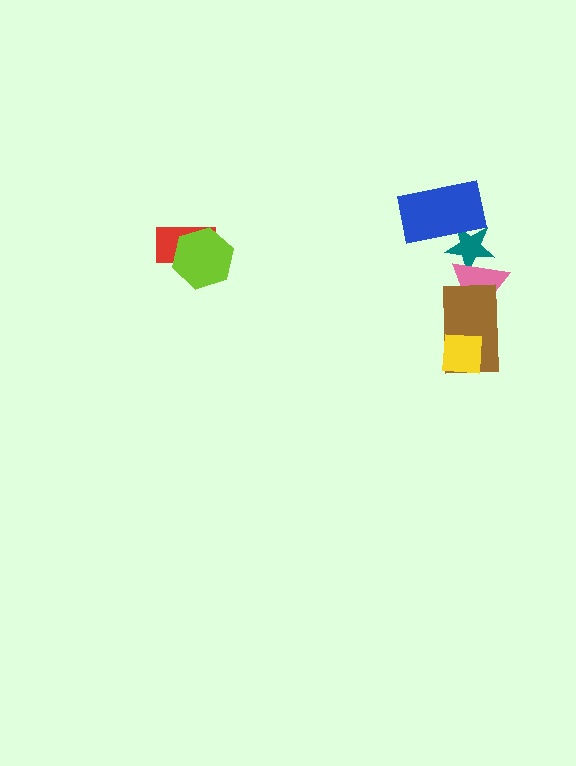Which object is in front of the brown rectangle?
The yellow square is in front of the brown rectangle.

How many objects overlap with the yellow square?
1 object overlaps with the yellow square.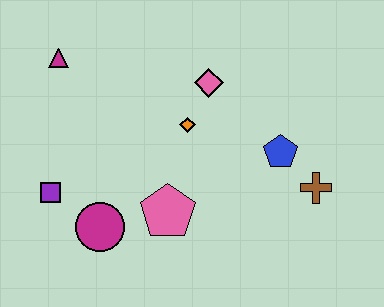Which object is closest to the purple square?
The magenta circle is closest to the purple square.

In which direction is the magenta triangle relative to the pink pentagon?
The magenta triangle is above the pink pentagon.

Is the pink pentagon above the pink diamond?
No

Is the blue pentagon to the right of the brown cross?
No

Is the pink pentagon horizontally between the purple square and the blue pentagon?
Yes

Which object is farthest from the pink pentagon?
The magenta triangle is farthest from the pink pentagon.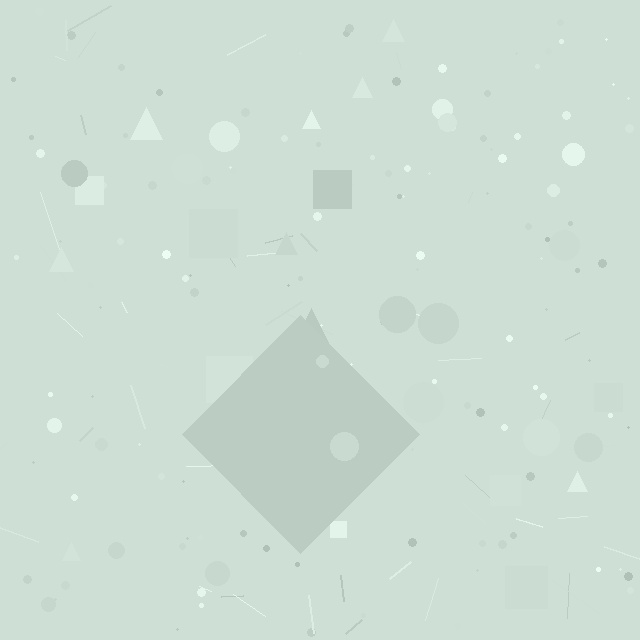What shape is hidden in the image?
A diamond is hidden in the image.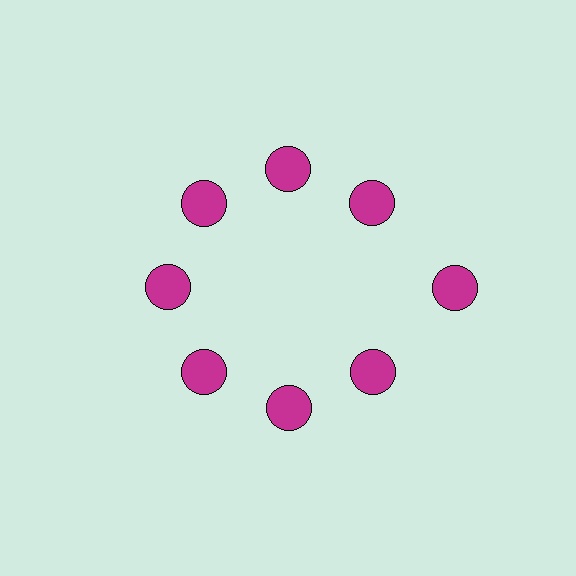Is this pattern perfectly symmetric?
No. The 8 magenta circles are arranged in a ring, but one element near the 3 o'clock position is pushed outward from the center, breaking the 8-fold rotational symmetry.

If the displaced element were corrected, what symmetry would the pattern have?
It would have 8-fold rotational symmetry — the pattern would map onto itself every 45 degrees.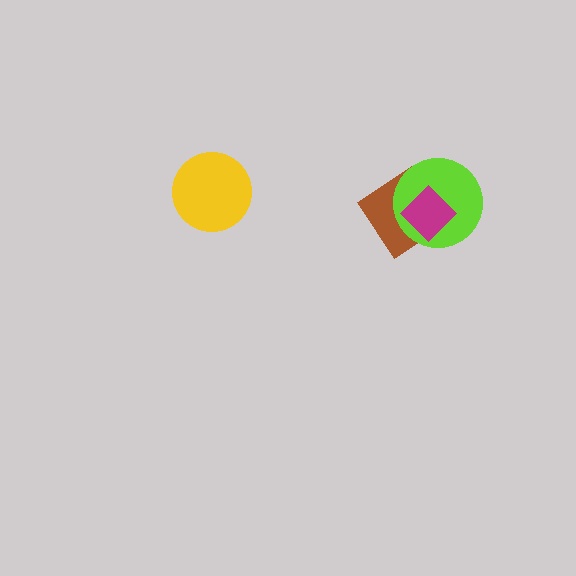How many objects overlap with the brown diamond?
2 objects overlap with the brown diamond.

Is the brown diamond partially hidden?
Yes, it is partially covered by another shape.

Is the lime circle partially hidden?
Yes, it is partially covered by another shape.